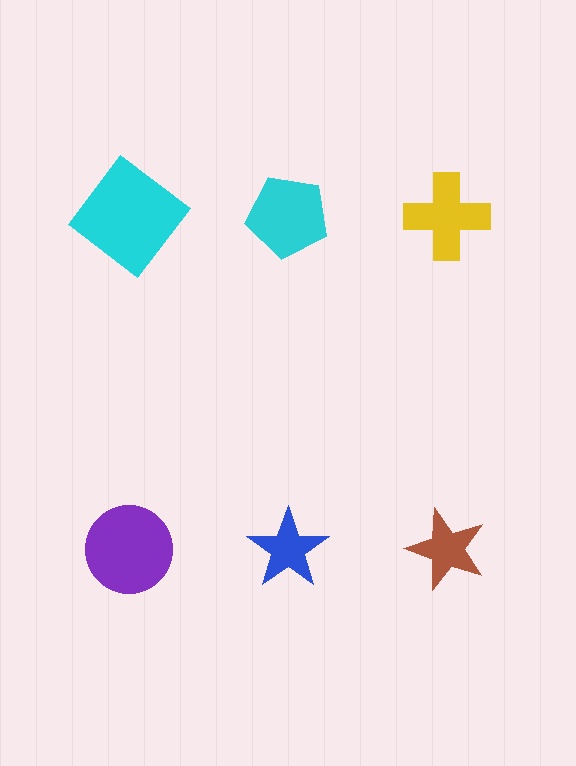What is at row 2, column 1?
A purple circle.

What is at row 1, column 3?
A yellow cross.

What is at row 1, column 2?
A cyan pentagon.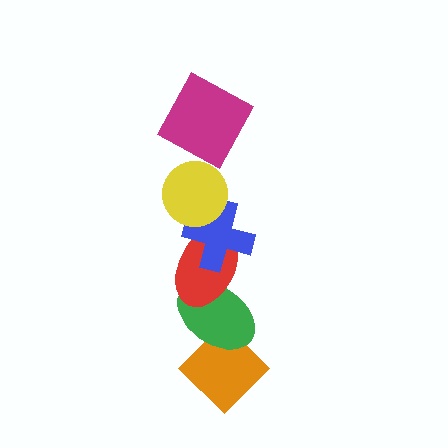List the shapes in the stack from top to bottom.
From top to bottom: the magenta square, the yellow circle, the blue cross, the red ellipse, the green ellipse, the orange diamond.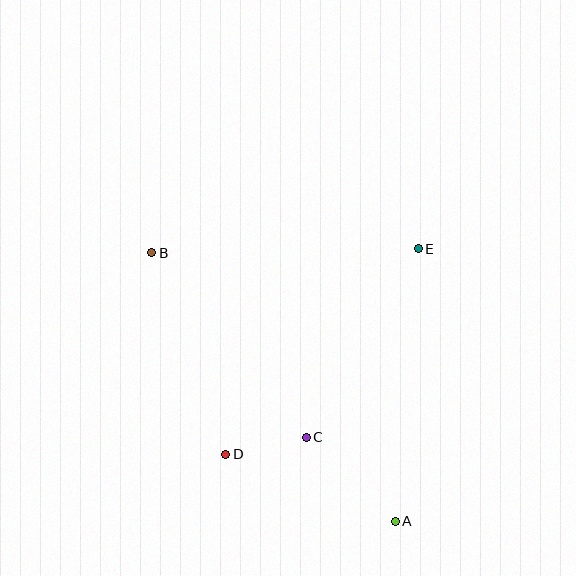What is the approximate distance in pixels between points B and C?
The distance between B and C is approximately 240 pixels.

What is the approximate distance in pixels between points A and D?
The distance between A and D is approximately 182 pixels.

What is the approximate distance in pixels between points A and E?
The distance between A and E is approximately 273 pixels.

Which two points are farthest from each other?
Points A and B are farthest from each other.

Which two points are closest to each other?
Points C and D are closest to each other.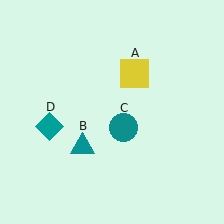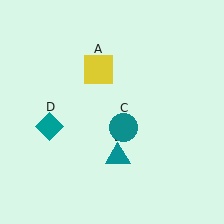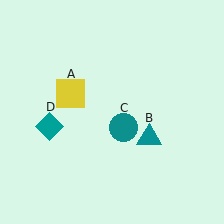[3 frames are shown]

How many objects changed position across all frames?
2 objects changed position: yellow square (object A), teal triangle (object B).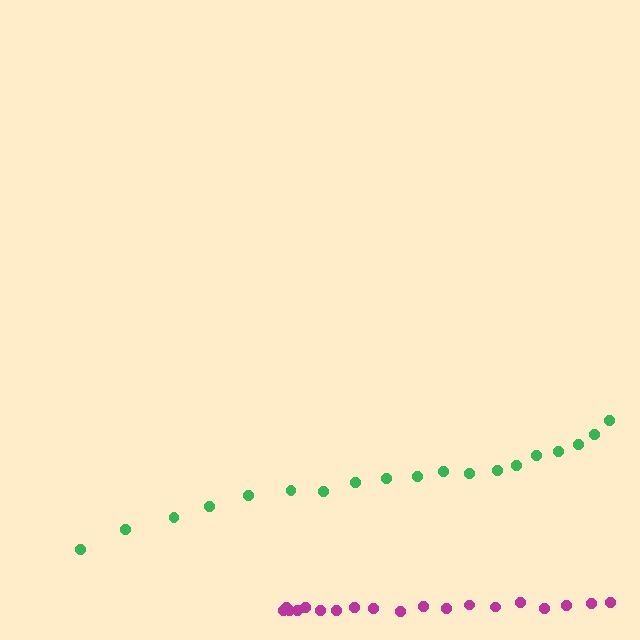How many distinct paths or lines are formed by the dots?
There are 2 distinct paths.